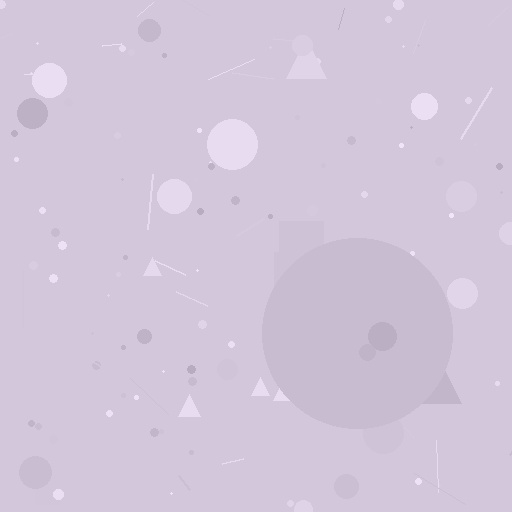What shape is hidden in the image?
A circle is hidden in the image.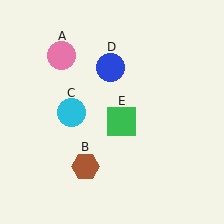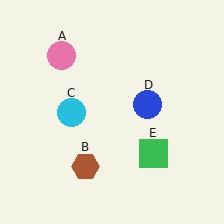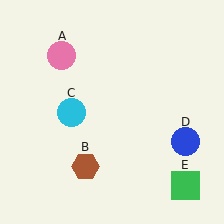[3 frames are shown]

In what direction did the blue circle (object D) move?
The blue circle (object D) moved down and to the right.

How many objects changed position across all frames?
2 objects changed position: blue circle (object D), green square (object E).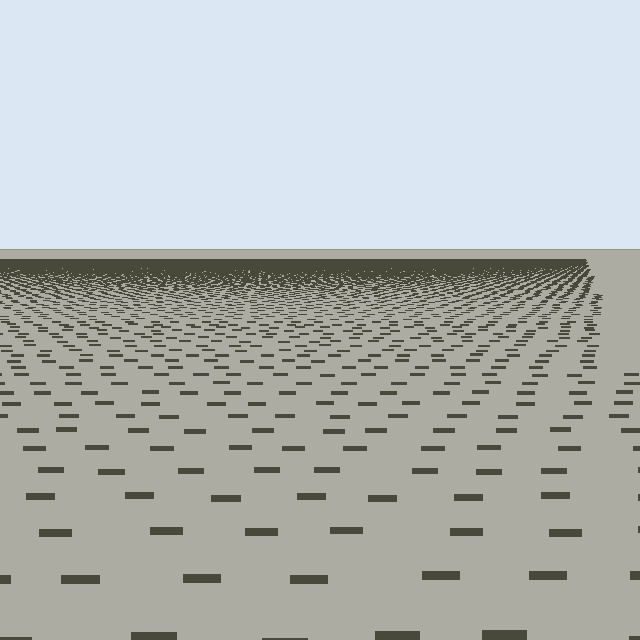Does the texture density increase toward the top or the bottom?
Density increases toward the top.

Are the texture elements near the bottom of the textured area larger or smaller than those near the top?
Larger. Near the bottom, elements are closer to the viewer and appear at a bigger on-screen size.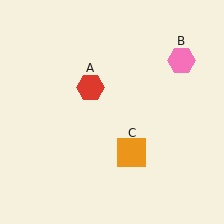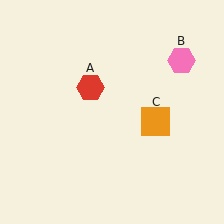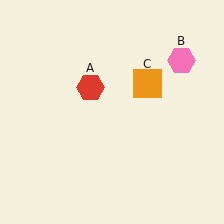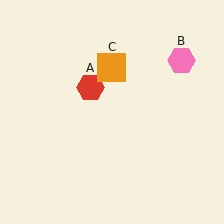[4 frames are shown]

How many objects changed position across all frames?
1 object changed position: orange square (object C).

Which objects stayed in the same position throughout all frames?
Red hexagon (object A) and pink hexagon (object B) remained stationary.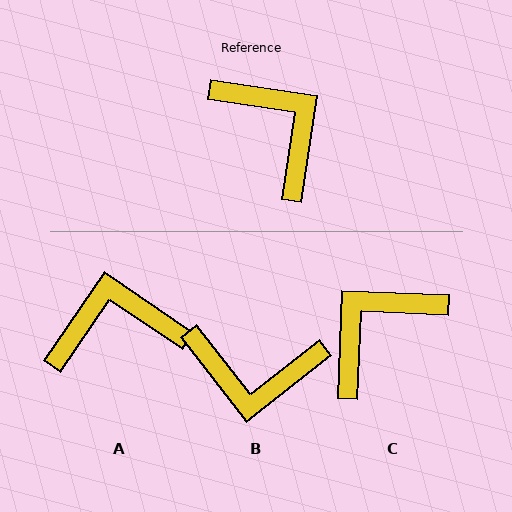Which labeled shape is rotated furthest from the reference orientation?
B, about 133 degrees away.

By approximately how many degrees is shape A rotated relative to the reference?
Approximately 64 degrees counter-clockwise.